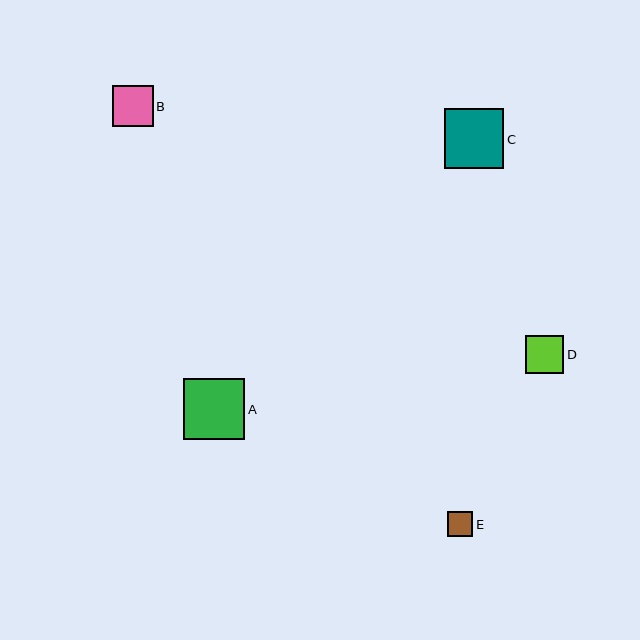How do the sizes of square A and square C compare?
Square A and square C are approximately the same size.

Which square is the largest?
Square A is the largest with a size of approximately 61 pixels.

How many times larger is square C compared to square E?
Square C is approximately 2.3 times the size of square E.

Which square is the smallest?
Square E is the smallest with a size of approximately 25 pixels.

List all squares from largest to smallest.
From largest to smallest: A, C, B, D, E.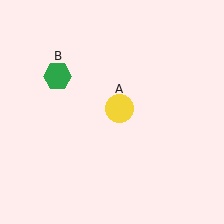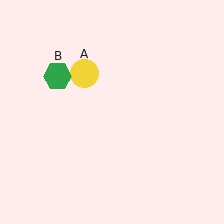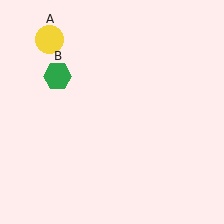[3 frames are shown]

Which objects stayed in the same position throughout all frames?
Green hexagon (object B) remained stationary.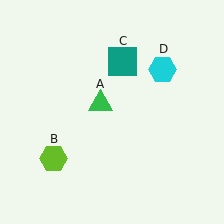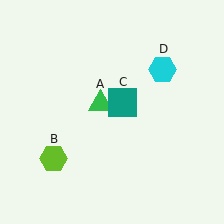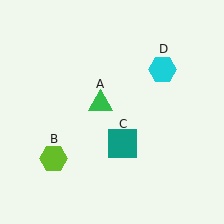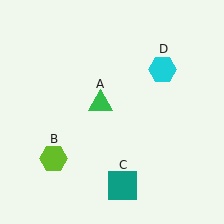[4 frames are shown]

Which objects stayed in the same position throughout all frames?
Green triangle (object A) and lime hexagon (object B) and cyan hexagon (object D) remained stationary.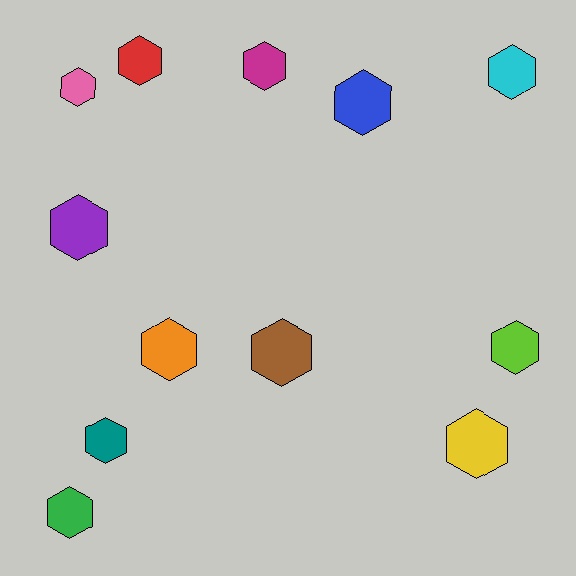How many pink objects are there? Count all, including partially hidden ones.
There is 1 pink object.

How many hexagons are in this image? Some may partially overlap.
There are 12 hexagons.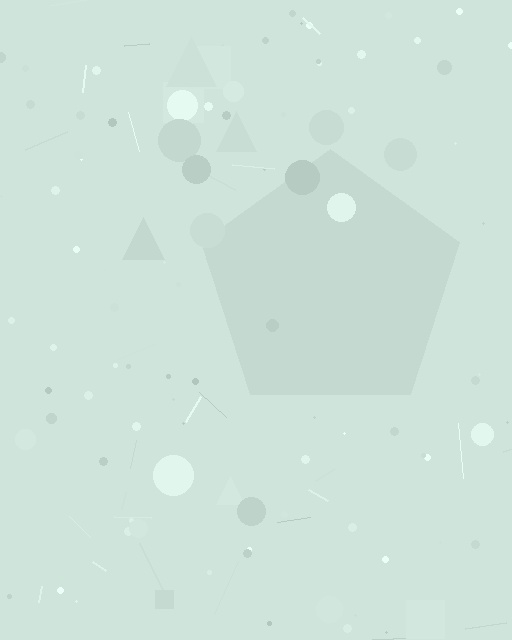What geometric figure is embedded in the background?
A pentagon is embedded in the background.